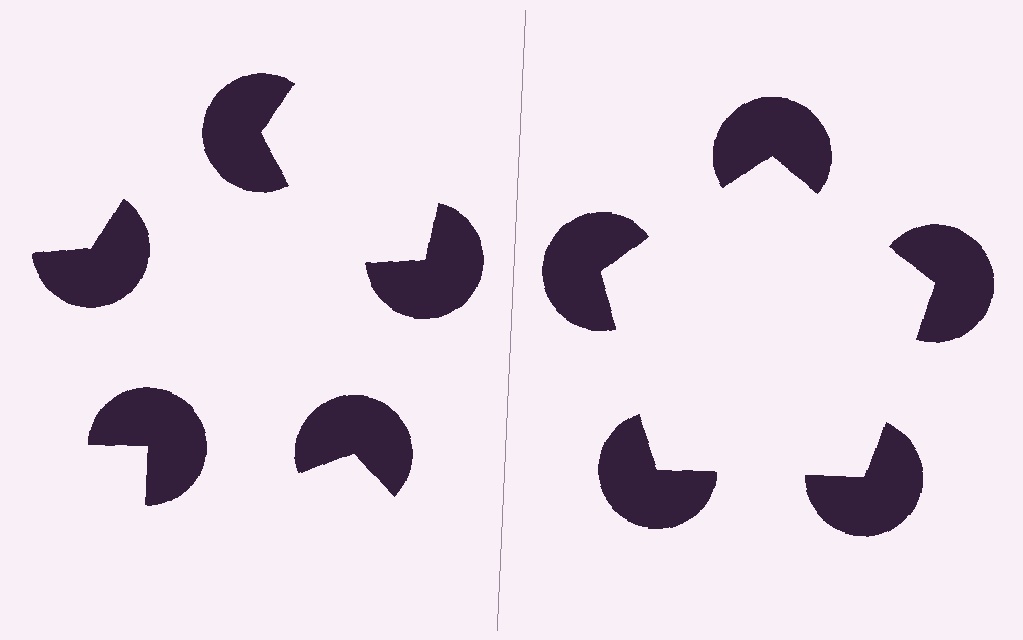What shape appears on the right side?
An illusory pentagon.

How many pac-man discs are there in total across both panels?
10 — 5 on each side.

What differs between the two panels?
The pac-man discs are positioned identically on both sides; only the wedge orientations differ. On the right they align to a pentagon; on the left they are misaligned.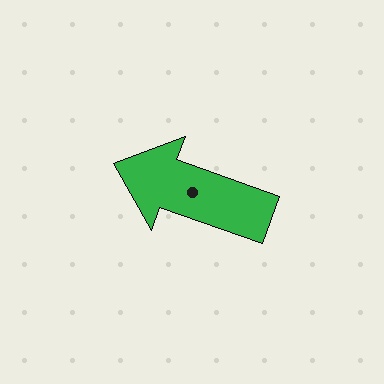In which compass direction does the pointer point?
West.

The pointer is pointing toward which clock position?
Roughly 10 o'clock.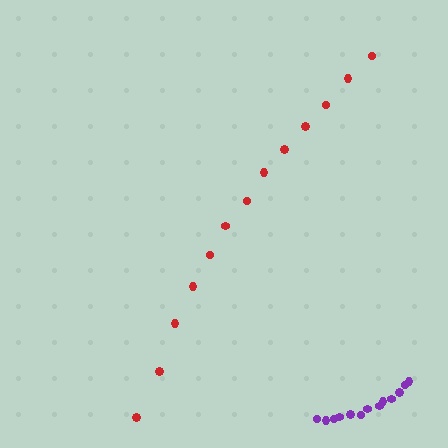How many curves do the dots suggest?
There are 2 distinct paths.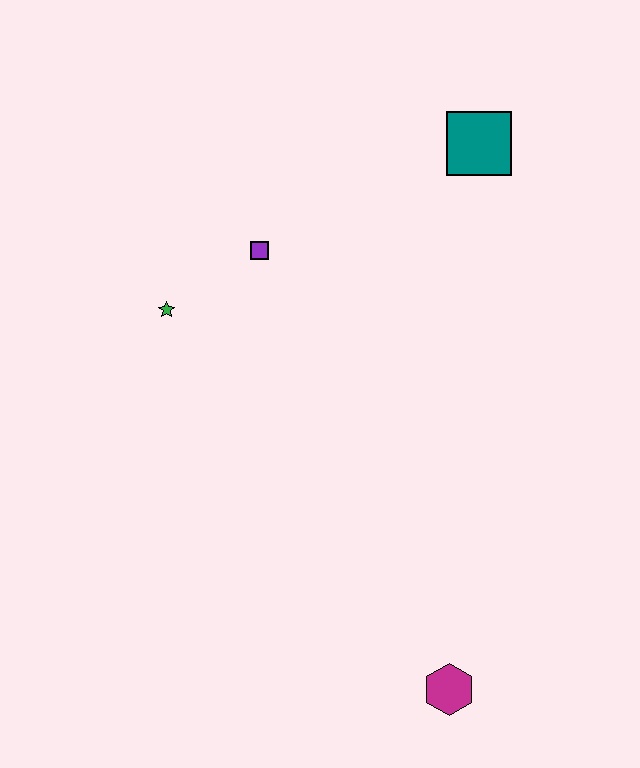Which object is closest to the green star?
The purple square is closest to the green star.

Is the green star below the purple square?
Yes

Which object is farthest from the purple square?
The magenta hexagon is farthest from the purple square.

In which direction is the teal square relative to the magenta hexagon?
The teal square is above the magenta hexagon.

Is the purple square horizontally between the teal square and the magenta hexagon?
No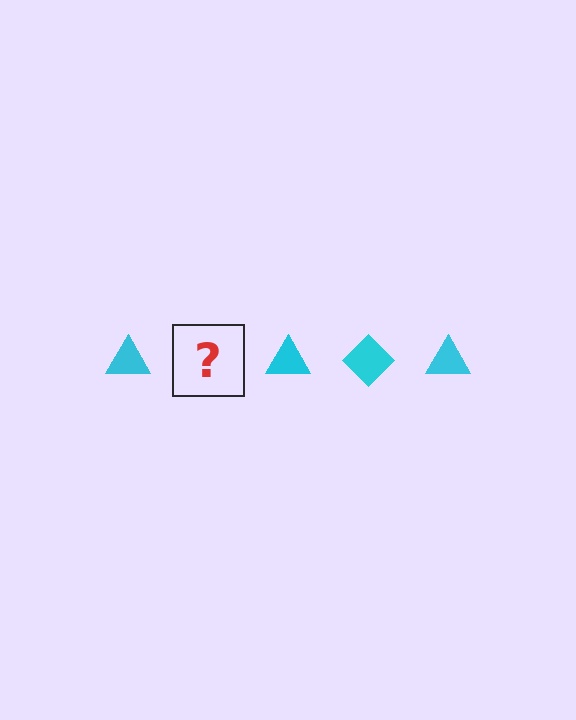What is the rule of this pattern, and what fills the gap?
The rule is that the pattern cycles through triangle, diamond shapes in cyan. The gap should be filled with a cyan diamond.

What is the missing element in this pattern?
The missing element is a cyan diamond.